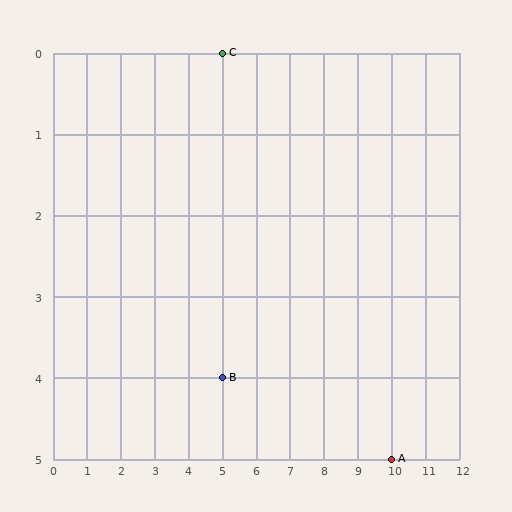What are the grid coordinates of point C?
Point C is at grid coordinates (5, 0).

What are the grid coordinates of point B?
Point B is at grid coordinates (5, 4).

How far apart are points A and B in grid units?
Points A and B are 5 columns and 1 row apart (about 5.1 grid units diagonally).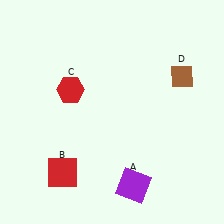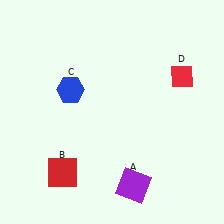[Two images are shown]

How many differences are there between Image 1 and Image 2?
There are 2 differences between the two images.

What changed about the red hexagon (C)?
In Image 1, C is red. In Image 2, it changed to blue.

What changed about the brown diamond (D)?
In Image 1, D is brown. In Image 2, it changed to red.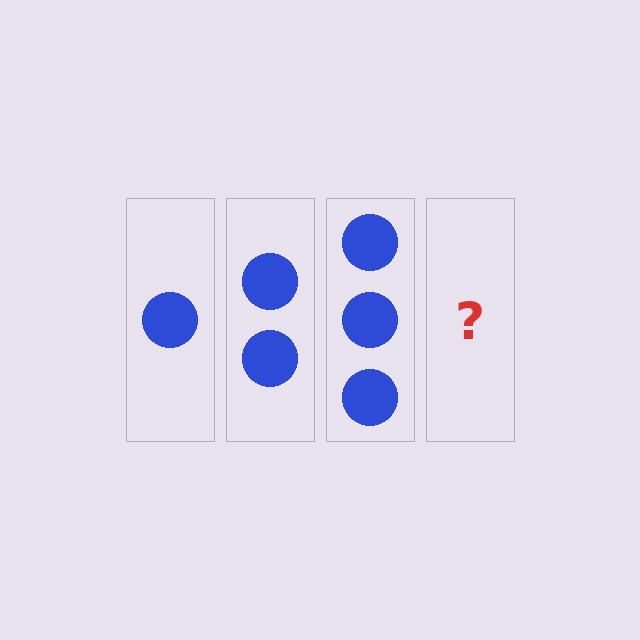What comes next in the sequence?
The next element should be 4 circles.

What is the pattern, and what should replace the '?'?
The pattern is that each step adds one more circle. The '?' should be 4 circles.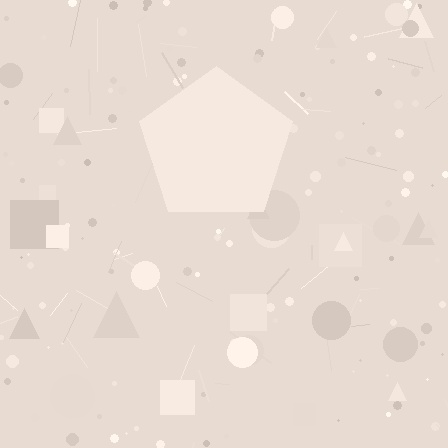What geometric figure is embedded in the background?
A pentagon is embedded in the background.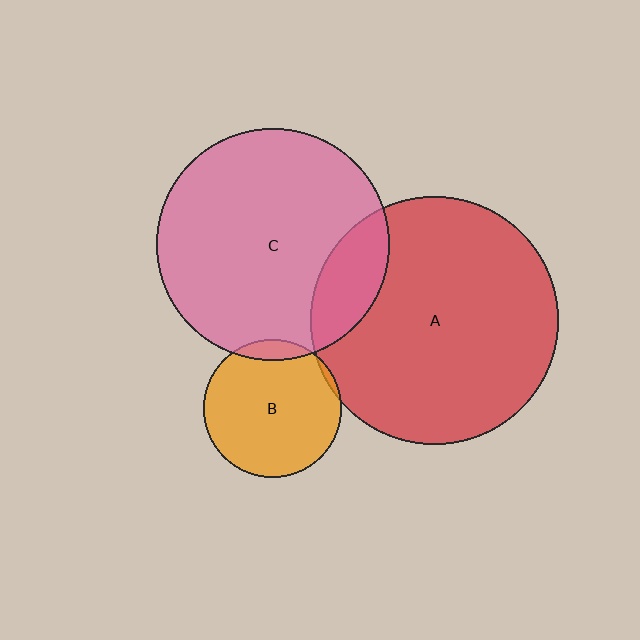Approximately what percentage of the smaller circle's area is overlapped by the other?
Approximately 15%.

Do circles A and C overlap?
Yes.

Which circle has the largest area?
Circle A (red).